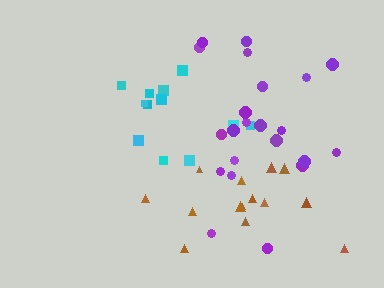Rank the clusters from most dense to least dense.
cyan, purple, brown.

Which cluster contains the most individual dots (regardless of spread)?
Purple (22).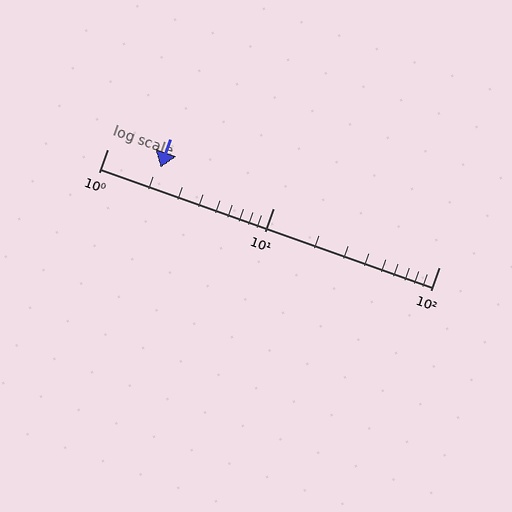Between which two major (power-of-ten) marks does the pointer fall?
The pointer is between 1 and 10.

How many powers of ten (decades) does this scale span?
The scale spans 2 decades, from 1 to 100.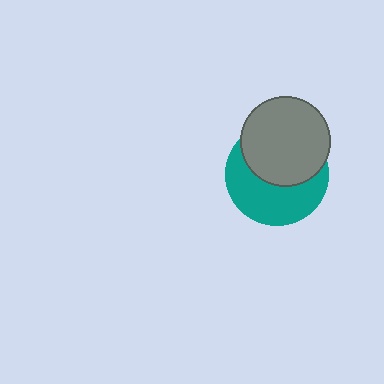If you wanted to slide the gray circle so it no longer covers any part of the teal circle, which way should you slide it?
Slide it up — that is the most direct way to separate the two shapes.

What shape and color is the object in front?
The object in front is a gray circle.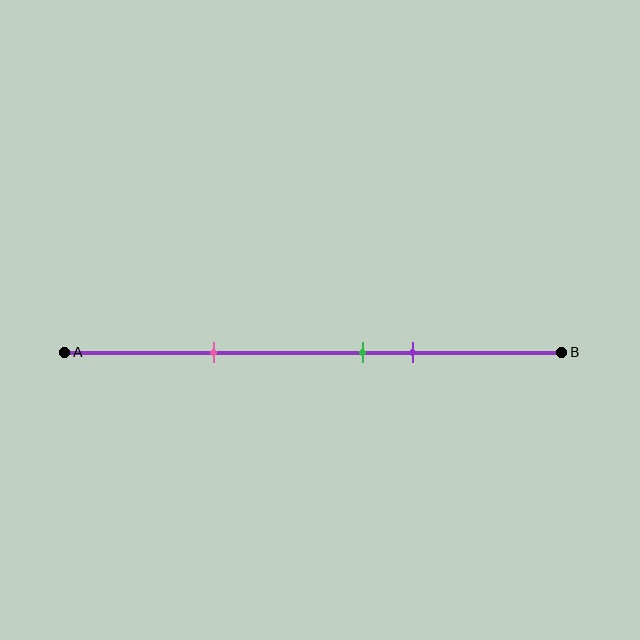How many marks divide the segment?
There are 3 marks dividing the segment.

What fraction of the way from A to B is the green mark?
The green mark is approximately 60% (0.6) of the way from A to B.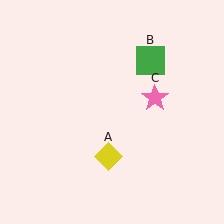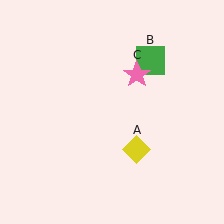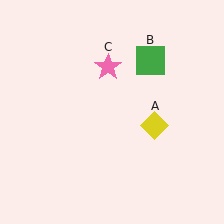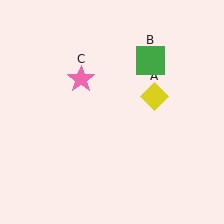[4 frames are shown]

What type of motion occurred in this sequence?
The yellow diamond (object A), pink star (object C) rotated counterclockwise around the center of the scene.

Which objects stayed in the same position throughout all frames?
Green square (object B) remained stationary.